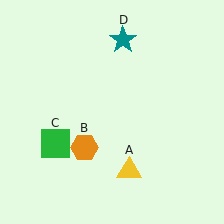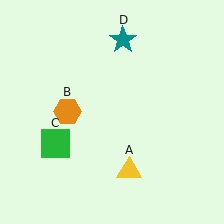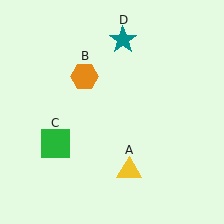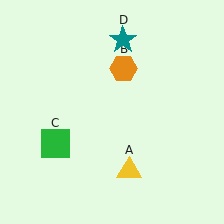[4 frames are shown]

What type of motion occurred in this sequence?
The orange hexagon (object B) rotated clockwise around the center of the scene.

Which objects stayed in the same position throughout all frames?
Yellow triangle (object A) and green square (object C) and teal star (object D) remained stationary.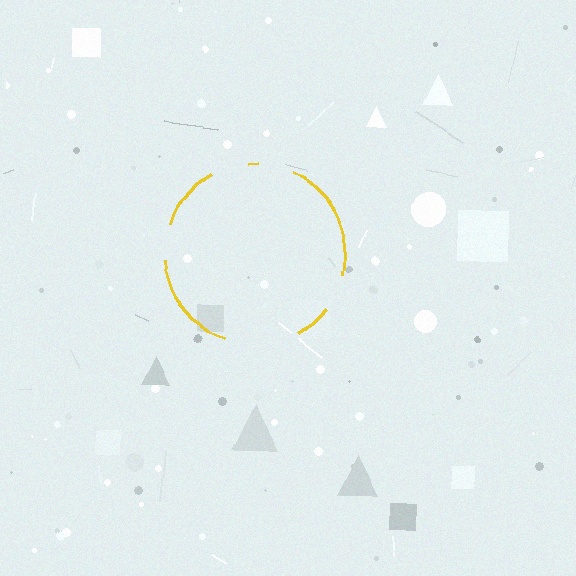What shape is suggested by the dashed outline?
The dashed outline suggests a circle.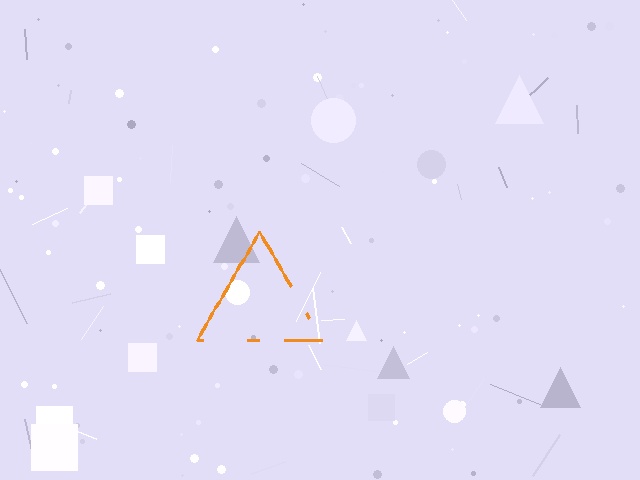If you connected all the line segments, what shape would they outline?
They would outline a triangle.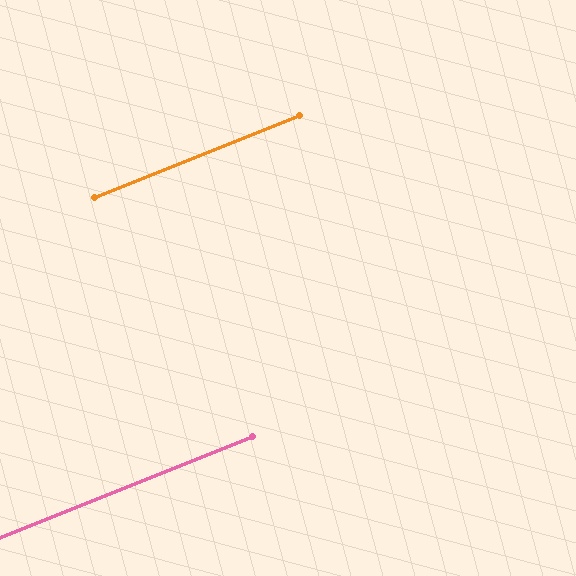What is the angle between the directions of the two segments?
Approximately 0 degrees.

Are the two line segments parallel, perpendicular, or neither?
Parallel — their directions differ by only 0.1°.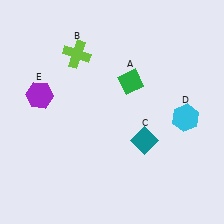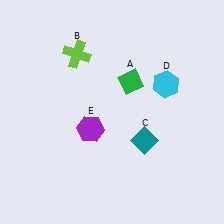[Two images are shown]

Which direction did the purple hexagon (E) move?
The purple hexagon (E) moved right.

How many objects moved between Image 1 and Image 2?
2 objects moved between the two images.